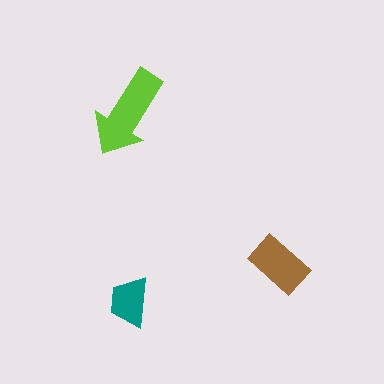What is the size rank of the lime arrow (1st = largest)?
1st.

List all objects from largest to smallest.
The lime arrow, the brown rectangle, the teal trapezoid.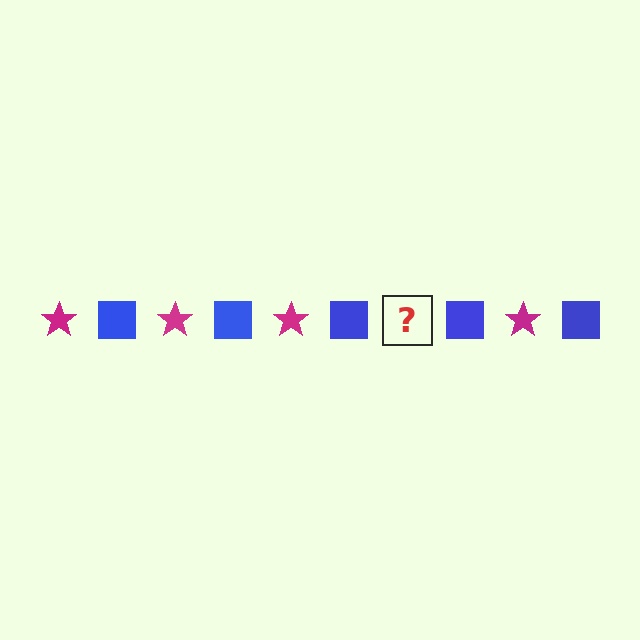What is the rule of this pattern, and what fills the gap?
The rule is that the pattern alternates between magenta star and blue square. The gap should be filled with a magenta star.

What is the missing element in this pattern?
The missing element is a magenta star.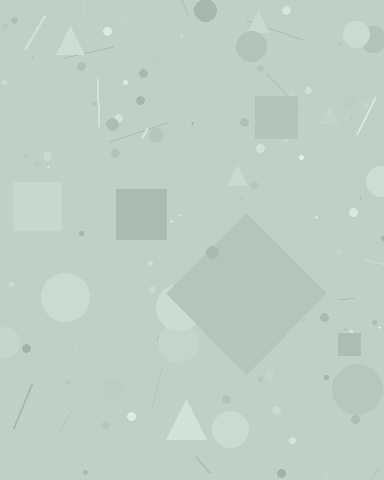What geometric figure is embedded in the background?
A diamond is embedded in the background.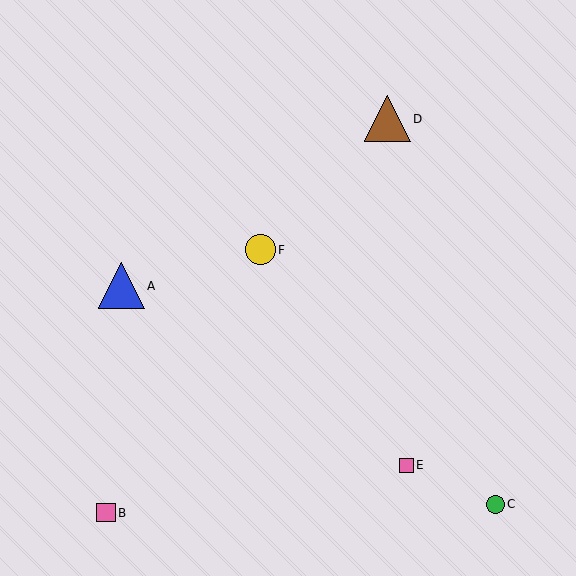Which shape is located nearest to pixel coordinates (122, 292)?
The blue triangle (labeled A) at (121, 286) is nearest to that location.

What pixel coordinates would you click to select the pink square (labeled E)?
Click at (406, 465) to select the pink square E.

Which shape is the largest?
The blue triangle (labeled A) is the largest.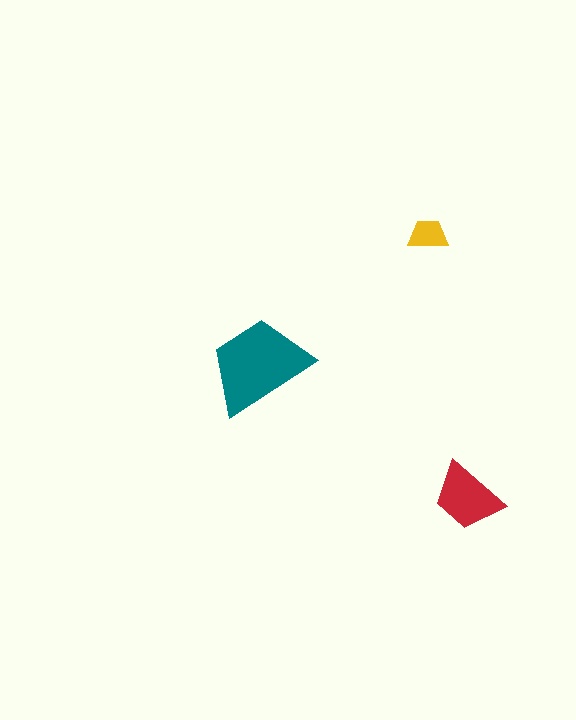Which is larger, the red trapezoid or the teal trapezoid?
The teal one.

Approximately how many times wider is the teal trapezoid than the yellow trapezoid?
About 2.5 times wider.